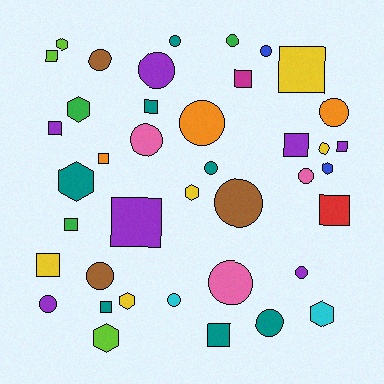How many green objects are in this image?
There are 3 green objects.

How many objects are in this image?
There are 40 objects.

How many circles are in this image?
There are 18 circles.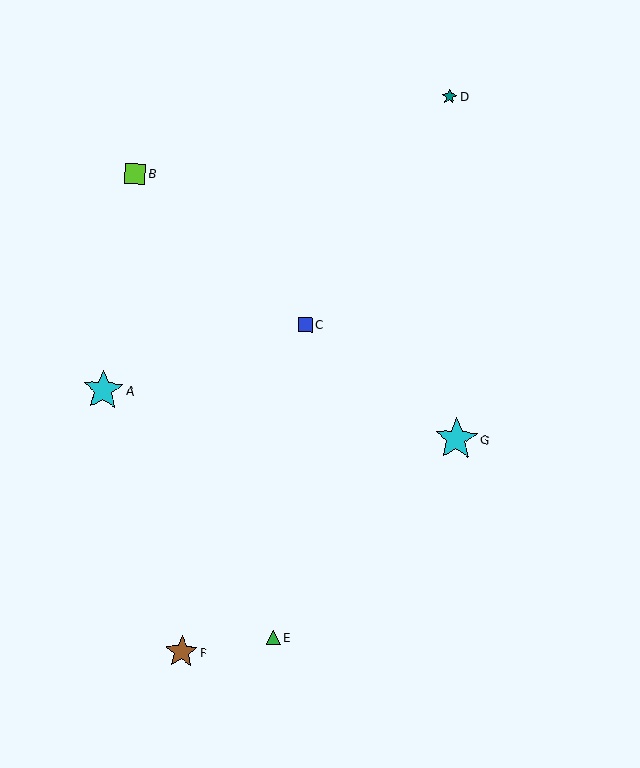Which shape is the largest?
The cyan star (labeled G) is the largest.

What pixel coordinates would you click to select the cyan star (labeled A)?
Click at (103, 390) to select the cyan star A.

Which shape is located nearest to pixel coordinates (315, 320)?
The blue square (labeled C) at (306, 325) is nearest to that location.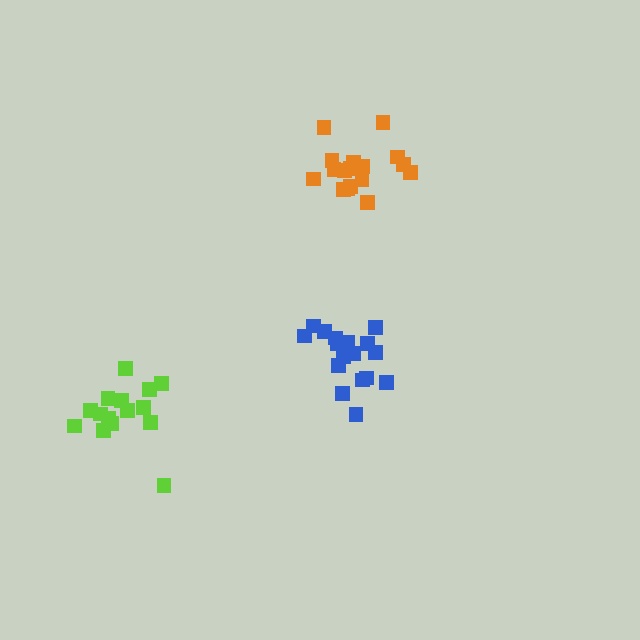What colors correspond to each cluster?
The clusters are colored: blue, orange, lime.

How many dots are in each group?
Group 1: 17 dots, Group 2: 17 dots, Group 3: 15 dots (49 total).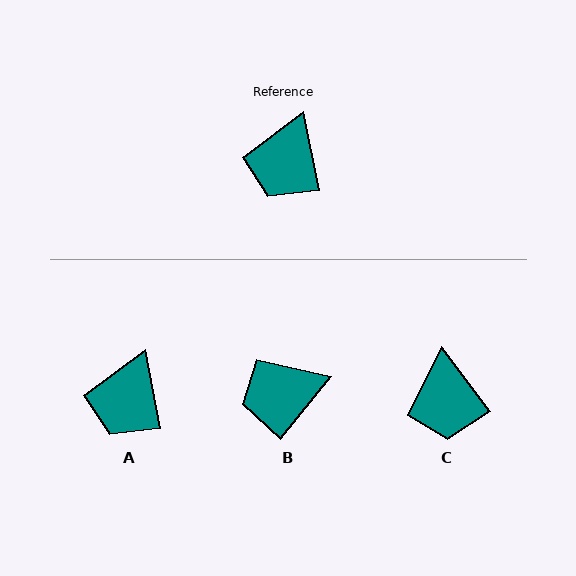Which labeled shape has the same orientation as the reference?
A.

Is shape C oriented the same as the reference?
No, it is off by about 27 degrees.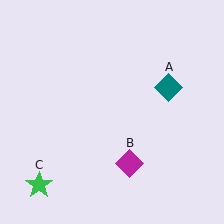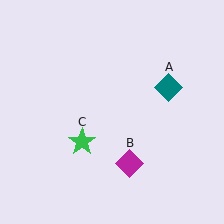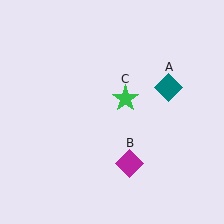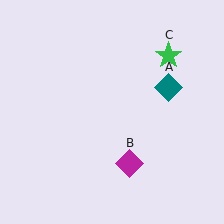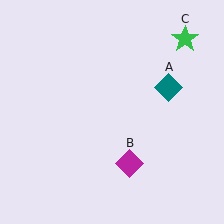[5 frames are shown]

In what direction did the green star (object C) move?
The green star (object C) moved up and to the right.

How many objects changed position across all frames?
1 object changed position: green star (object C).